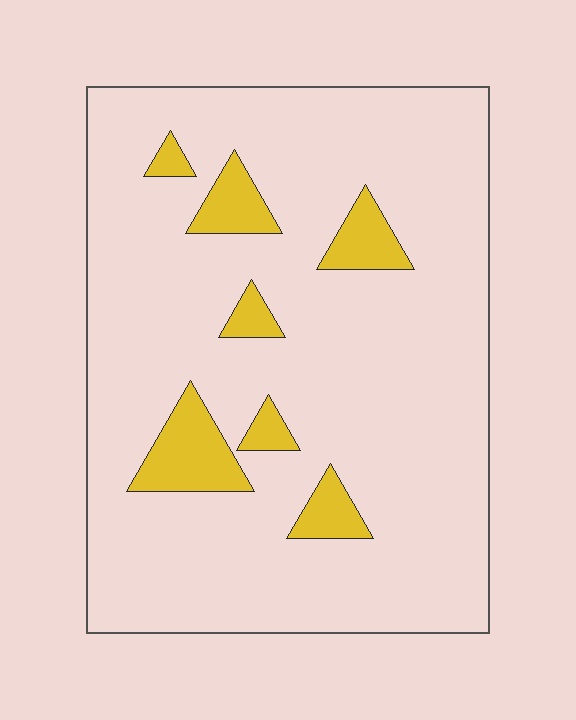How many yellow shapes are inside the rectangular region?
7.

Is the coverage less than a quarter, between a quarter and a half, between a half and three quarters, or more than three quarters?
Less than a quarter.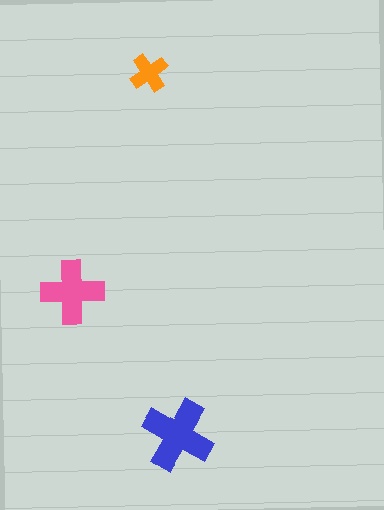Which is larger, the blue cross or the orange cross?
The blue one.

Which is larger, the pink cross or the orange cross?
The pink one.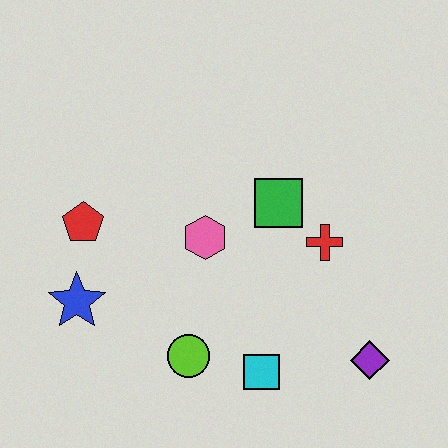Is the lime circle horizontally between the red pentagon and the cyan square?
Yes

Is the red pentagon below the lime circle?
No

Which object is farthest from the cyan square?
The red pentagon is farthest from the cyan square.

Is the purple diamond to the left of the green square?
No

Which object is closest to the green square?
The red cross is closest to the green square.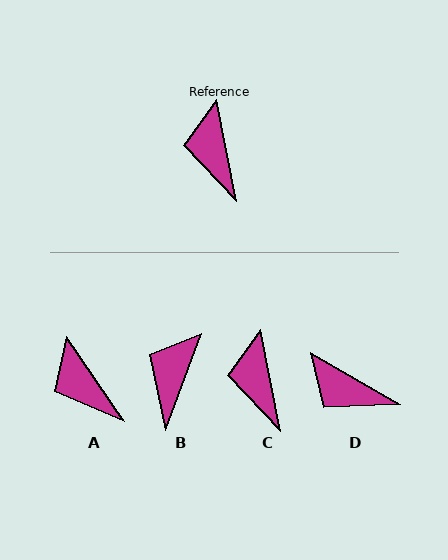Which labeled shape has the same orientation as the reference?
C.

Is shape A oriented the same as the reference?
No, it is off by about 23 degrees.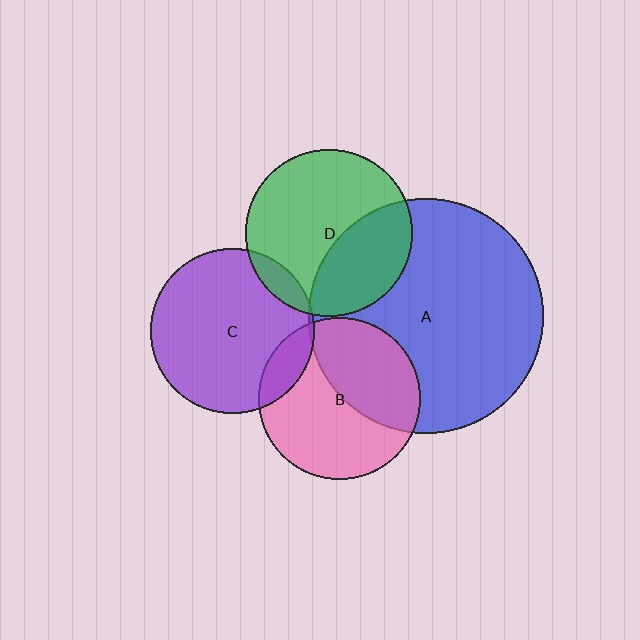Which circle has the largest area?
Circle A (blue).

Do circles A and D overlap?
Yes.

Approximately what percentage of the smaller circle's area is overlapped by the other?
Approximately 35%.